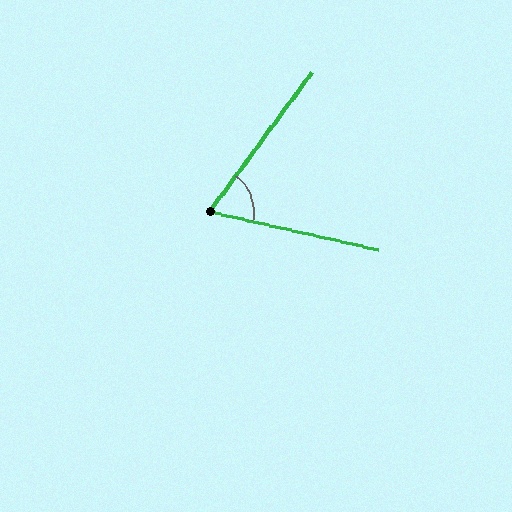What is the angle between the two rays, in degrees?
Approximately 66 degrees.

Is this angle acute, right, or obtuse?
It is acute.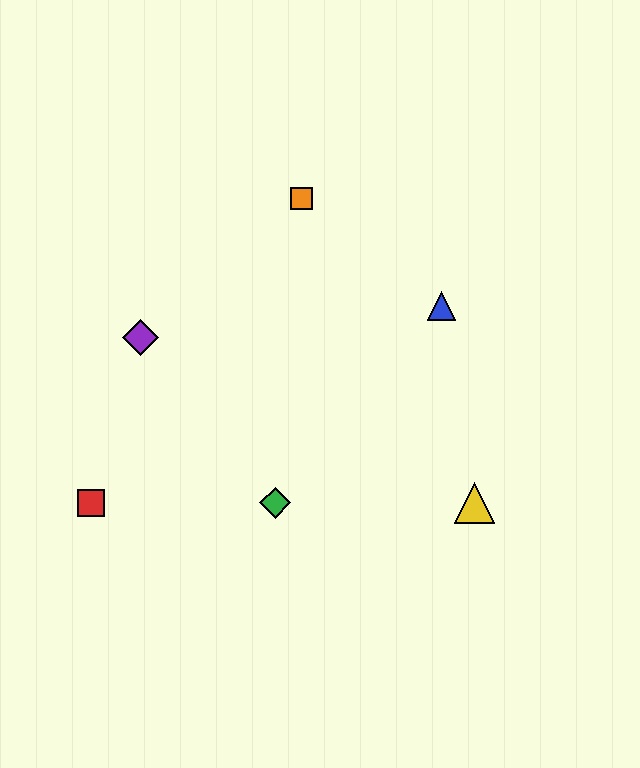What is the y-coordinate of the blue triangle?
The blue triangle is at y≈306.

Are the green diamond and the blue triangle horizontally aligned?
No, the green diamond is at y≈503 and the blue triangle is at y≈306.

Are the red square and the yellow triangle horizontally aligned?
Yes, both are at y≈503.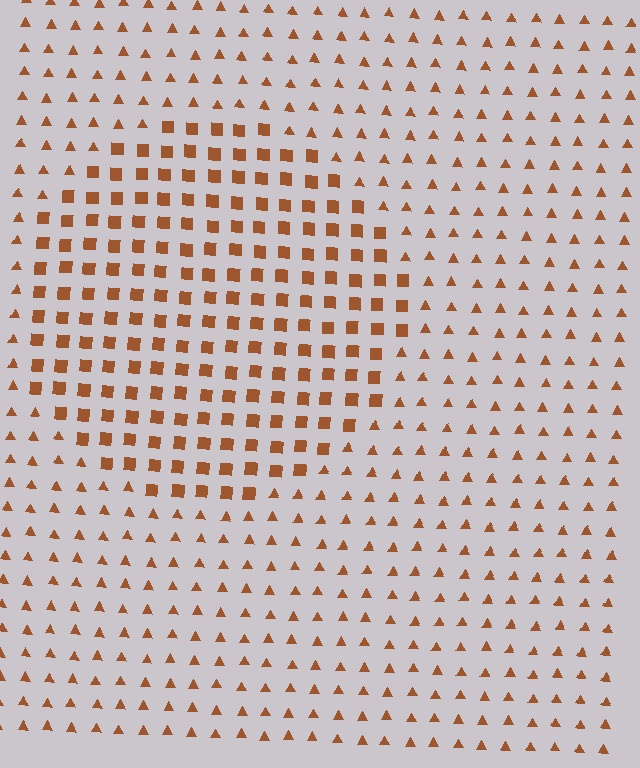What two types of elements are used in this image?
The image uses squares inside the circle region and triangles outside it.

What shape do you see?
I see a circle.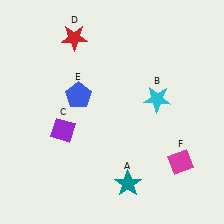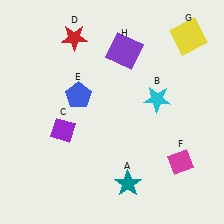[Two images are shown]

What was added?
A yellow square (G), a purple square (H) were added in Image 2.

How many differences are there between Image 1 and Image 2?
There are 2 differences between the two images.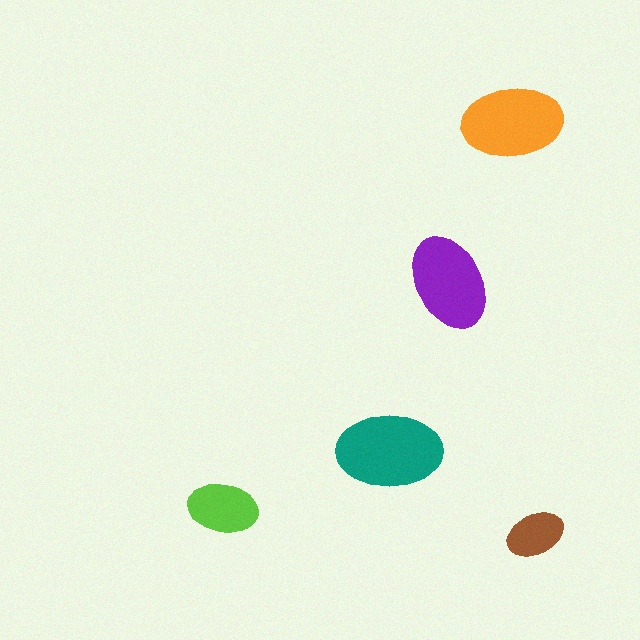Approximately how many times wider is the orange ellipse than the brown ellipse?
About 1.5 times wider.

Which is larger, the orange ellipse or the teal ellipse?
The teal one.